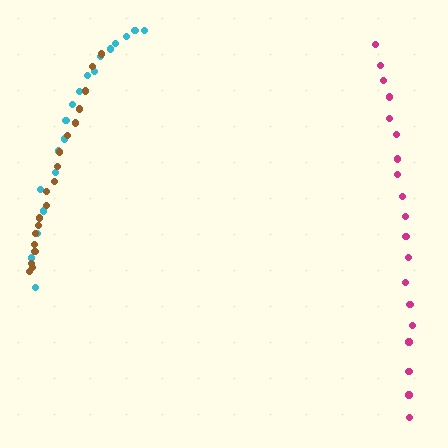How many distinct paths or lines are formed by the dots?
There are 3 distinct paths.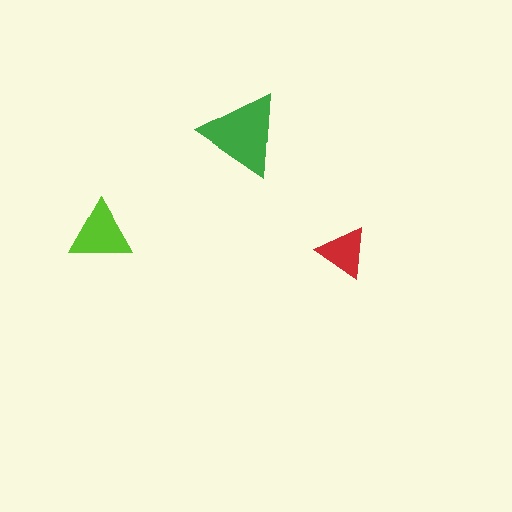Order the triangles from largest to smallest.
the green one, the lime one, the red one.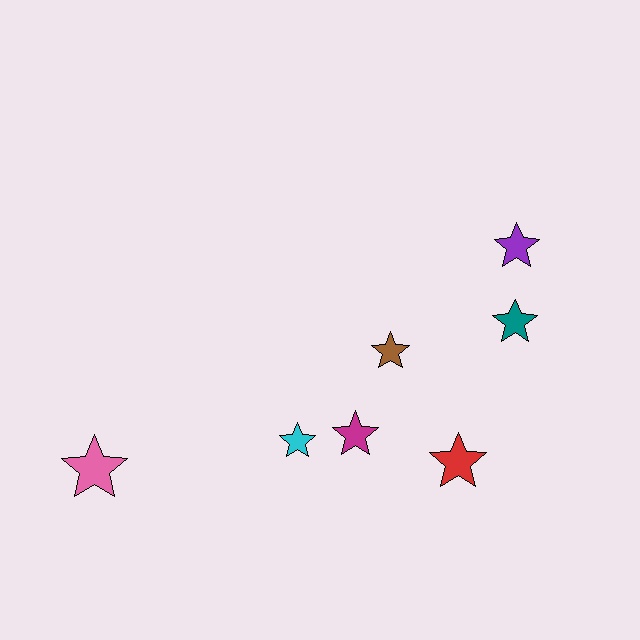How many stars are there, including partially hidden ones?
There are 7 stars.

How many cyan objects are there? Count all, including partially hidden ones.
There is 1 cyan object.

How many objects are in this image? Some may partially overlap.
There are 7 objects.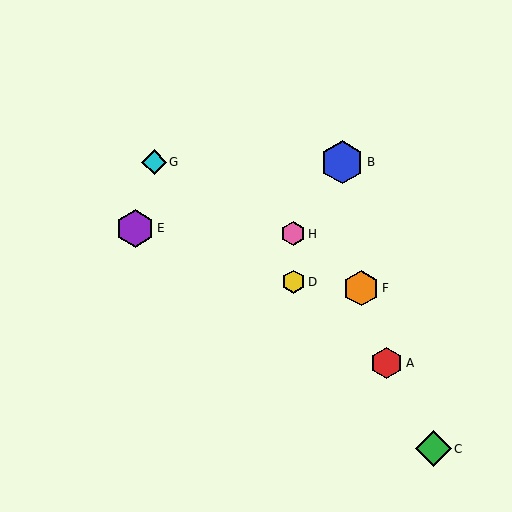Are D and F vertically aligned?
No, D is at x≈293 and F is at x≈361.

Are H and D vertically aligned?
Yes, both are at x≈293.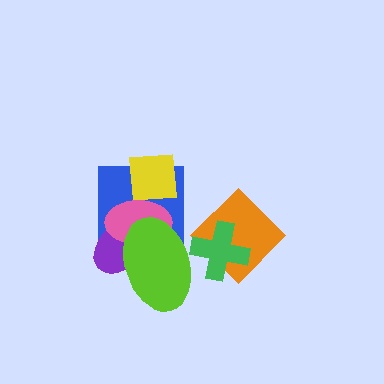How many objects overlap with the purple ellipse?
3 objects overlap with the purple ellipse.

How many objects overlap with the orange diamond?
2 objects overlap with the orange diamond.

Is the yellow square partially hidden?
Yes, it is partially covered by another shape.